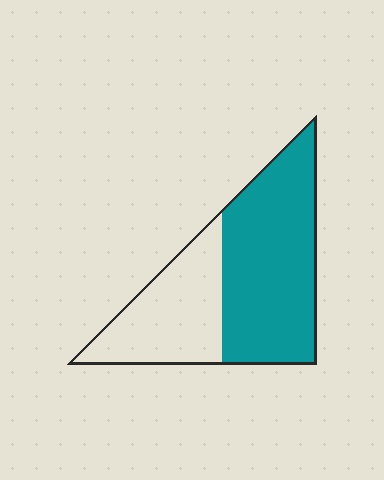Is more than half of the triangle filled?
Yes.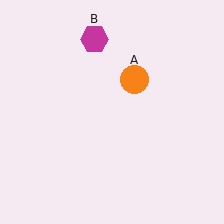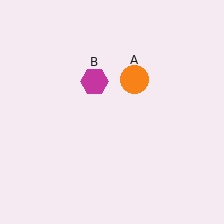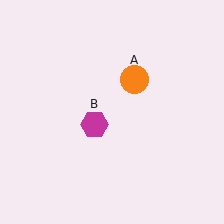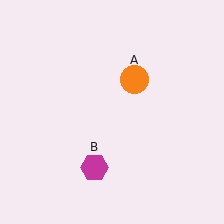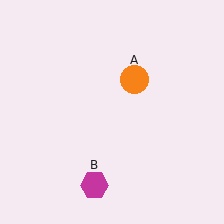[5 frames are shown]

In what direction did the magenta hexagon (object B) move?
The magenta hexagon (object B) moved down.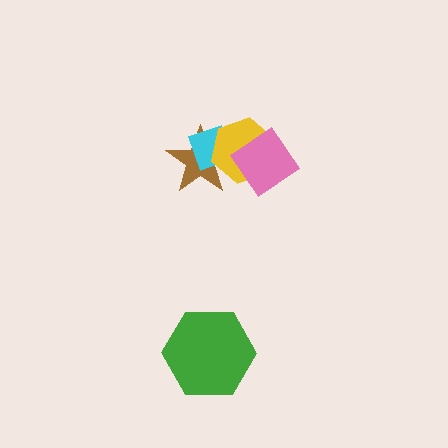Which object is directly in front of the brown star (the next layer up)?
The cyan diamond is directly in front of the brown star.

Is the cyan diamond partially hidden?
Yes, it is partially covered by another shape.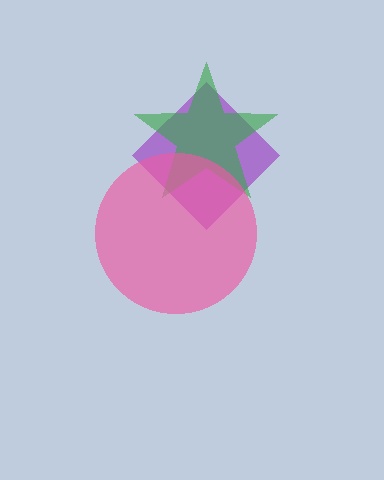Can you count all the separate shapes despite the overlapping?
Yes, there are 3 separate shapes.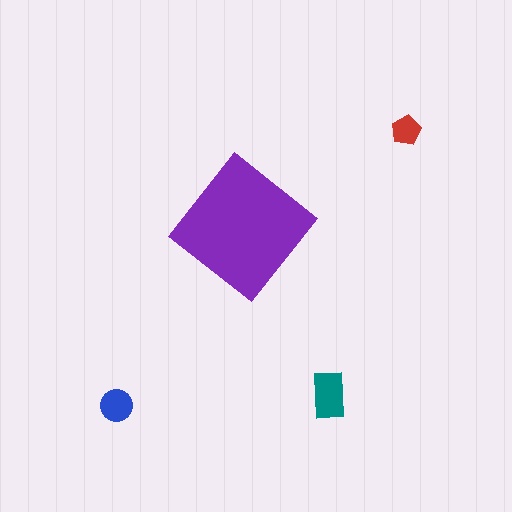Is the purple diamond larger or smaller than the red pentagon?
Larger.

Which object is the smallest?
The red pentagon.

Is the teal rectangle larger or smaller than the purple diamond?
Smaller.